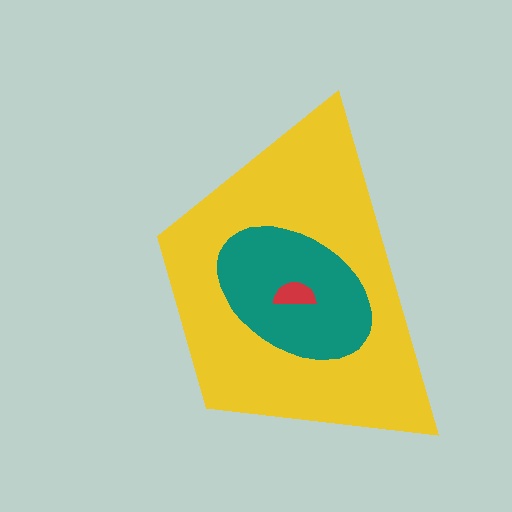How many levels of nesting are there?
3.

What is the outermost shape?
The yellow trapezoid.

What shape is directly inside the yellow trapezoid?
The teal ellipse.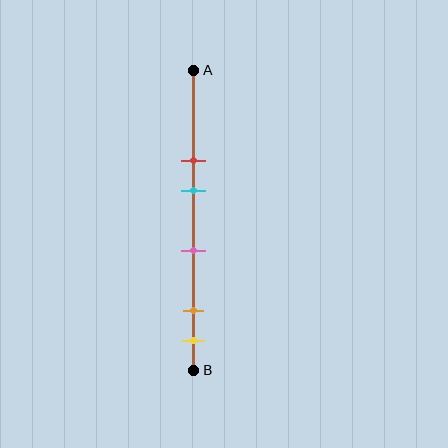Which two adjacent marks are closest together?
The orange and yellow marks are the closest adjacent pair.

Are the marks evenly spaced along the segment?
No, the marks are not evenly spaced.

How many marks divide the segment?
There are 5 marks dividing the segment.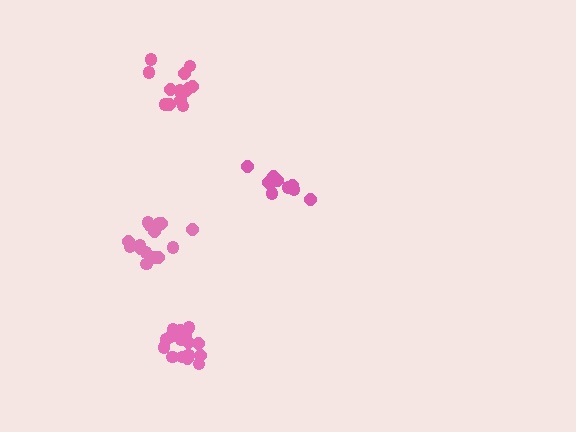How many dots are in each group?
Group 1: 10 dots, Group 2: 14 dots, Group 3: 16 dots, Group 4: 16 dots (56 total).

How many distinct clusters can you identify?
There are 4 distinct clusters.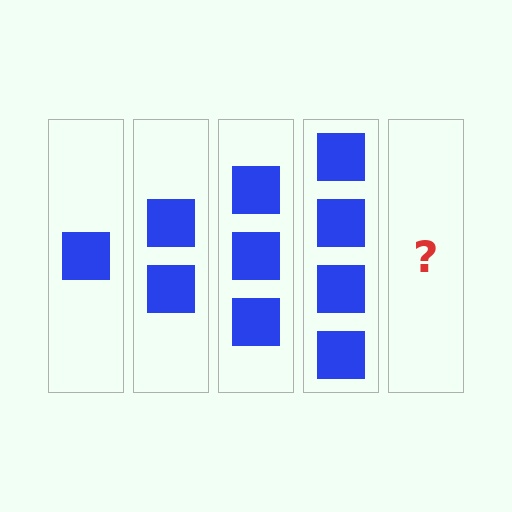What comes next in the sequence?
The next element should be 5 squares.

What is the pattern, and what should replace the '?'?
The pattern is that each step adds one more square. The '?' should be 5 squares.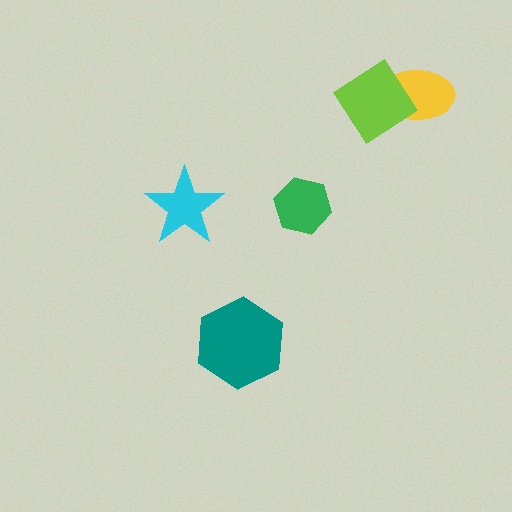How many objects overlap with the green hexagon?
0 objects overlap with the green hexagon.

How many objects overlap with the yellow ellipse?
1 object overlaps with the yellow ellipse.